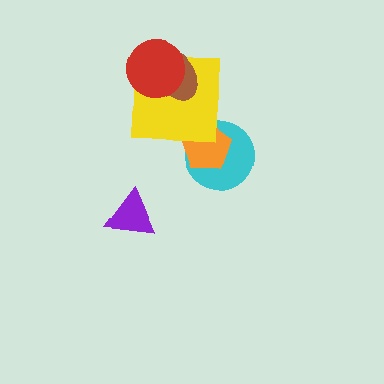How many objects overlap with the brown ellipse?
2 objects overlap with the brown ellipse.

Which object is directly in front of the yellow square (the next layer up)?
The brown ellipse is directly in front of the yellow square.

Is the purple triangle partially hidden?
No, no other shape covers it.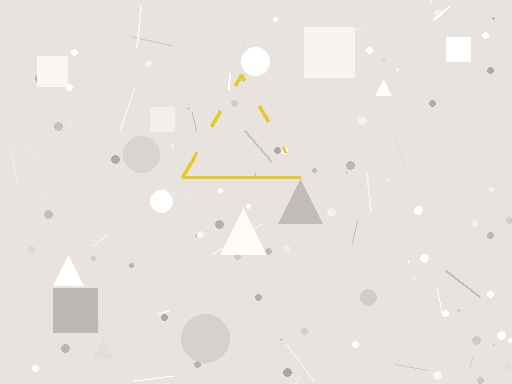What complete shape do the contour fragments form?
The contour fragments form a triangle.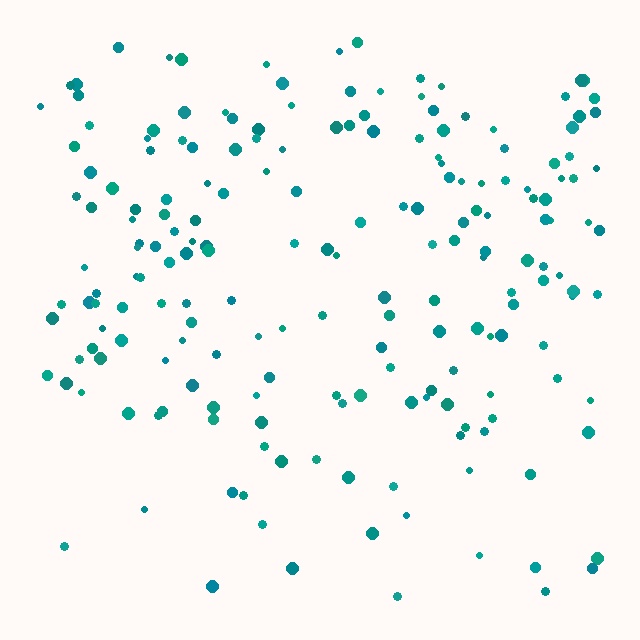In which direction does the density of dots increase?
From bottom to top, with the top side densest.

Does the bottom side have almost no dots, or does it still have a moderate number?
Still a moderate number, just noticeably fewer than the top.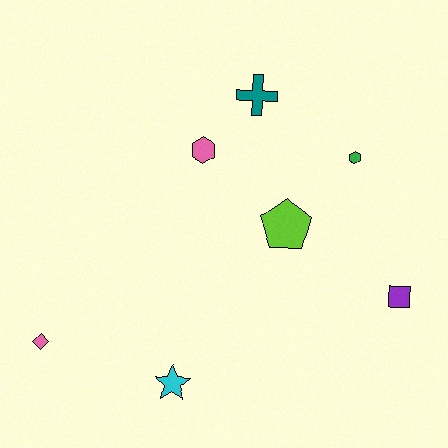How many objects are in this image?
There are 7 objects.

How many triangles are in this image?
There are no triangles.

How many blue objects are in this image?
There are no blue objects.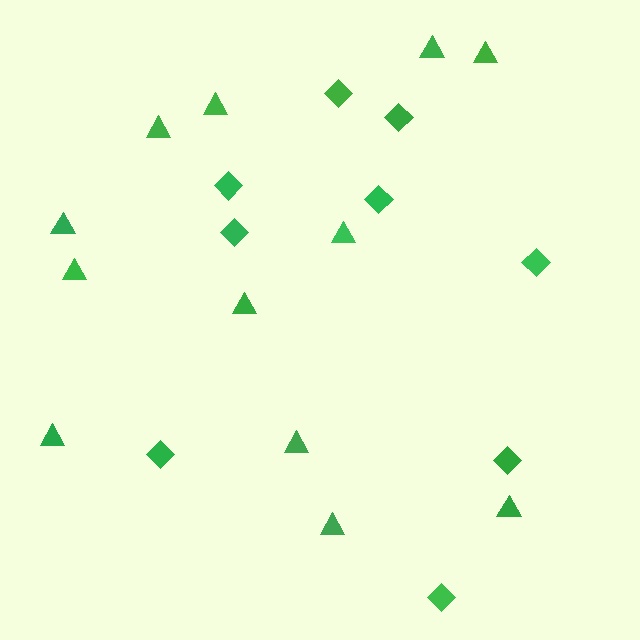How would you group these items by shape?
There are 2 groups: one group of triangles (12) and one group of diamonds (9).